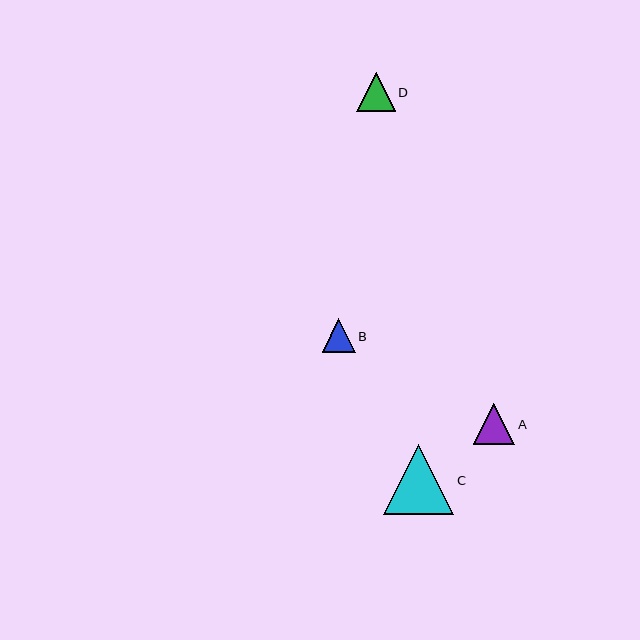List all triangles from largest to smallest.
From largest to smallest: C, A, D, B.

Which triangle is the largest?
Triangle C is the largest with a size of approximately 70 pixels.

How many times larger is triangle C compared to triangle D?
Triangle C is approximately 1.8 times the size of triangle D.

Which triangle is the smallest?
Triangle B is the smallest with a size of approximately 33 pixels.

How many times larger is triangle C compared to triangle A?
Triangle C is approximately 1.7 times the size of triangle A.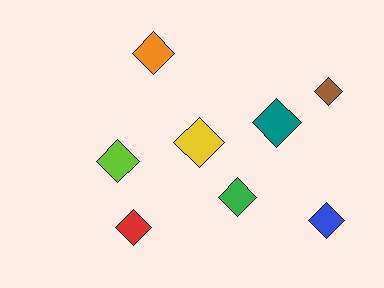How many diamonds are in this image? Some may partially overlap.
There are 8 diamonds.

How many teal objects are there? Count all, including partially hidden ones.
There is 1 teal object.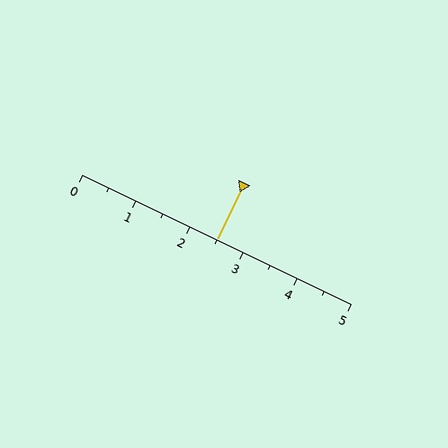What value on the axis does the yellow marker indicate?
The marker indicates approximately 2.5.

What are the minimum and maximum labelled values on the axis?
The axis runs from 0 to 5.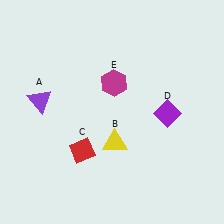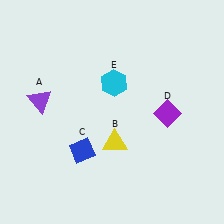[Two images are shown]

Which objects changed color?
C changed from red to blue. E changed from magenta to cyan.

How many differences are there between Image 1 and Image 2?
There are 2 differences between the two images.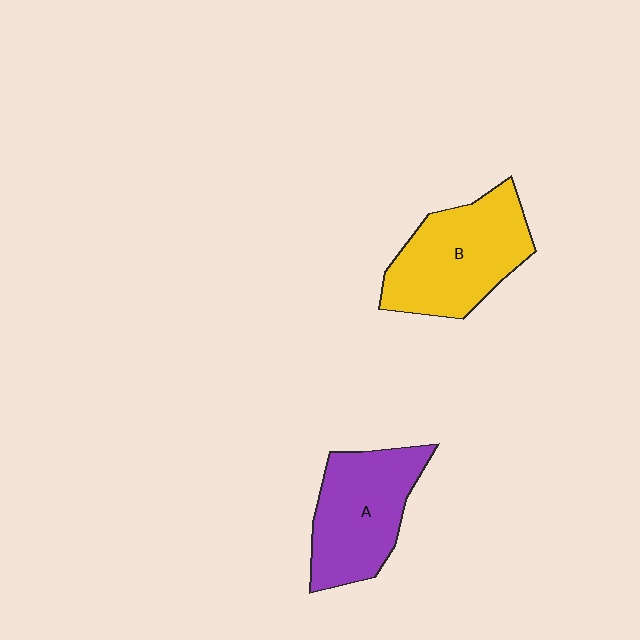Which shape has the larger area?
Shape B (yellow).